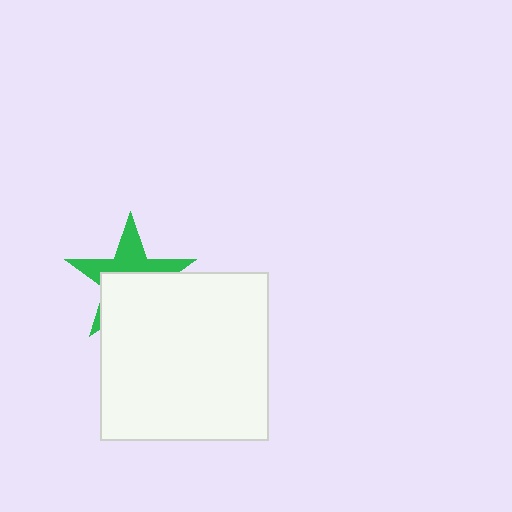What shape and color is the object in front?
The object in front is a white square.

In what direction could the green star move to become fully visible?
The green star could move up. That would shift it out from behind the white square entirely.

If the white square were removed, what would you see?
You would see the complete green star.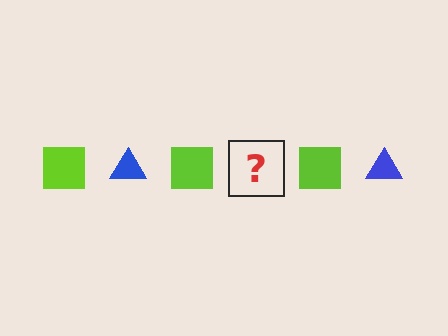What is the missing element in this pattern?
The missing element is a blue triangle.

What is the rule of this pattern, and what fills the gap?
The rule is that the pattern alternates between lime square and blue triangle. The gap should be filled with a blue triangle.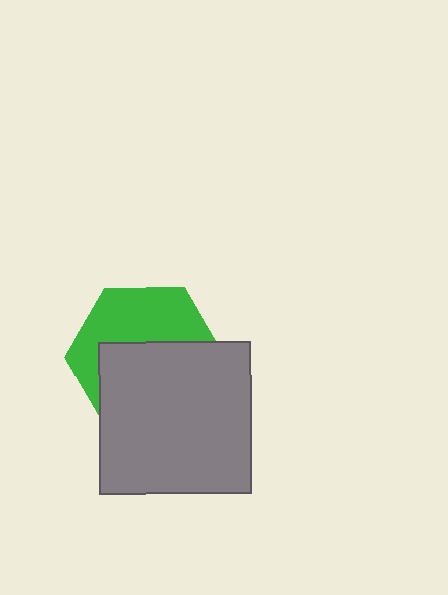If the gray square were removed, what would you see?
You would see the complete green hexagon.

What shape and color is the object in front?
The object in front is a gray square.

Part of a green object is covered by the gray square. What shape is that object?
It is a hexagon.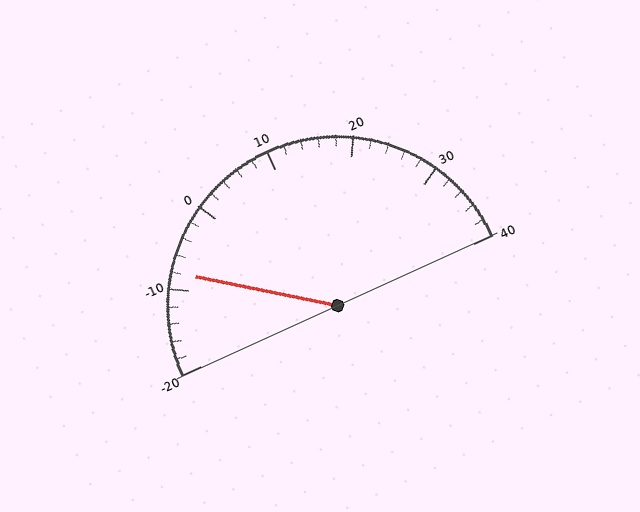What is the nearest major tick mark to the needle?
The nearest major tick mark is -10.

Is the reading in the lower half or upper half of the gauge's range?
The reading is in the lower half of the range (-20 to 40).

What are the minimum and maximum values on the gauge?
The gauge ranges from -20 to 40.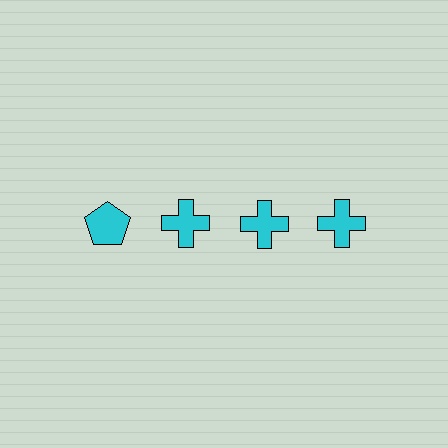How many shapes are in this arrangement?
There are 4 shapes arranged in a grid pattern.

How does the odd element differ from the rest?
It has a different shape: pentagon instead of cross.